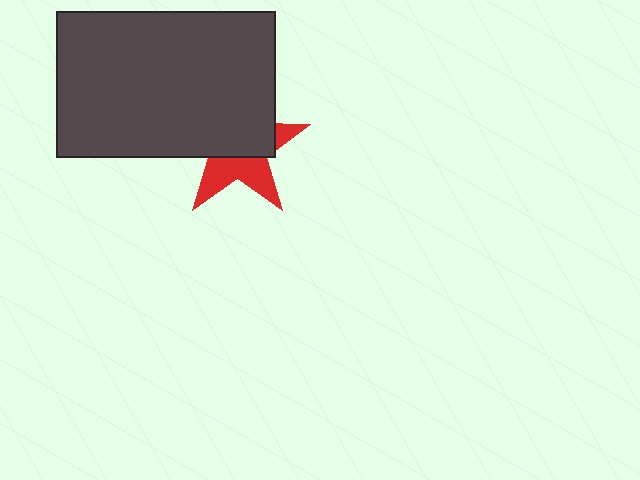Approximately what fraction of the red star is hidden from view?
Roughly 57% of the red star is hidden behind the dark gray rectangle.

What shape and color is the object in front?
The object in front is a dark gray rectangle.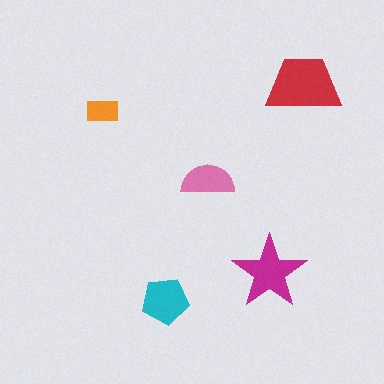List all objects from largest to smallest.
The red trapezoid, the magenta star, the cyan pentagon, the pink semicircle, the orange rectangle.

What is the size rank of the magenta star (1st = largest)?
2nd.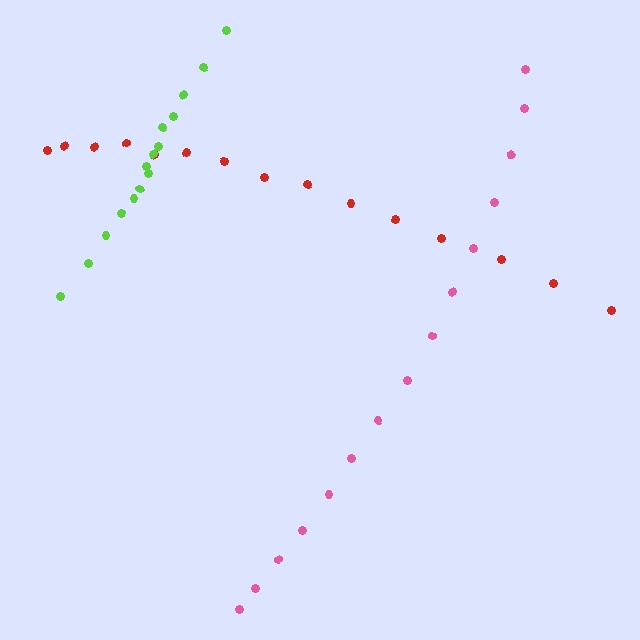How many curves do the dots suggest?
There are 3 distinct paths.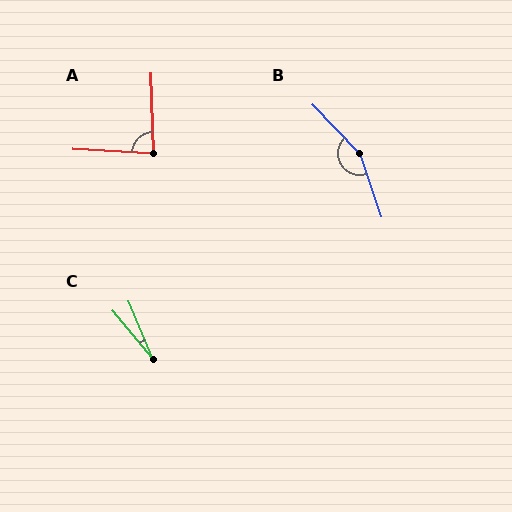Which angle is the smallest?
C, at approximately 16 degrees.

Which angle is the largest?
B, at approximately 156 degrees.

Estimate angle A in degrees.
Approximately 85 degrees.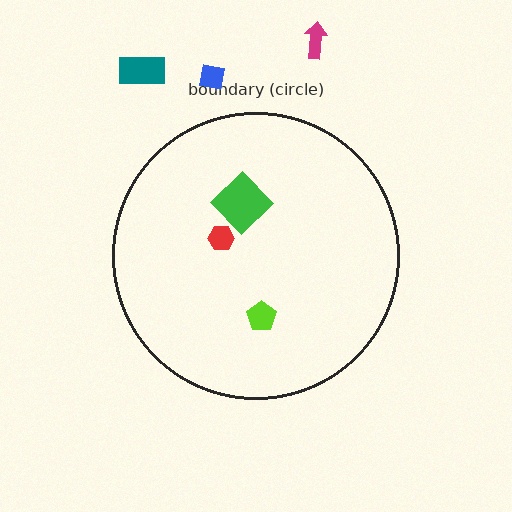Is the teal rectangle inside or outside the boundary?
Outside.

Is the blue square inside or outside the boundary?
Outside.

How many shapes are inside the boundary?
3 inside, 3 outside.